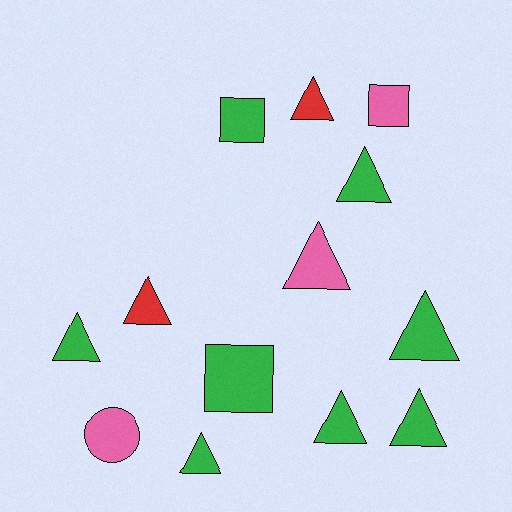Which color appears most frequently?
Green, with 8 objects.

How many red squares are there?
There are no red squares.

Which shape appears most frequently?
Triangle, with 9 objects.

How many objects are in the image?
There are 13 objects.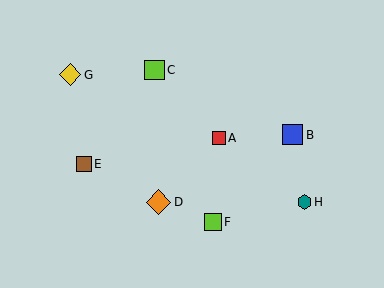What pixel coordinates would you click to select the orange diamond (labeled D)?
Click at (159, 202) to select the orange diamond D.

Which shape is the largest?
The orange diamond (labeled D) is the largest.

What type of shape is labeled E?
Shape E is a brown square.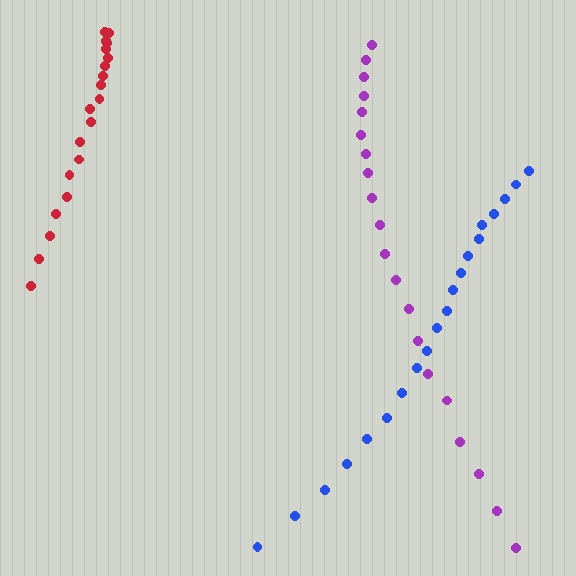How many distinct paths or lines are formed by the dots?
There are 3 distinct paths.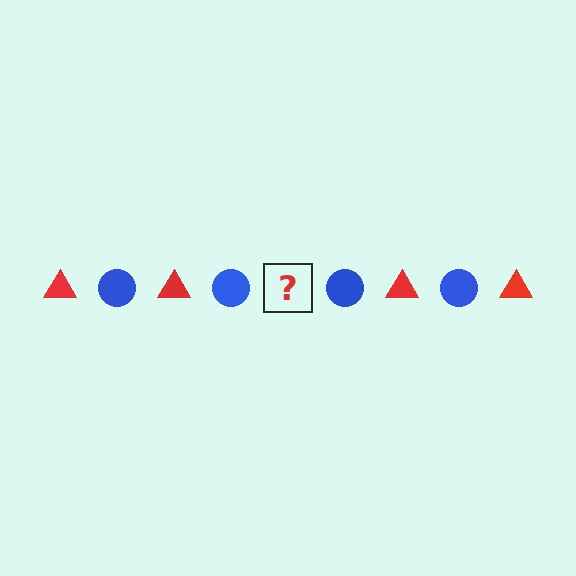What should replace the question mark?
The question mark should be replaced with a red triangle.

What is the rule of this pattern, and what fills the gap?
The rule is that the pattern alternates between red triangle and blue circle. The gap should be filled with a red triangle.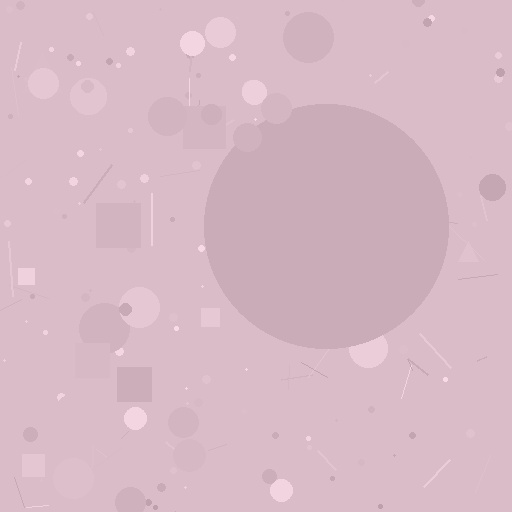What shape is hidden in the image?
A circle is hidden in the image.